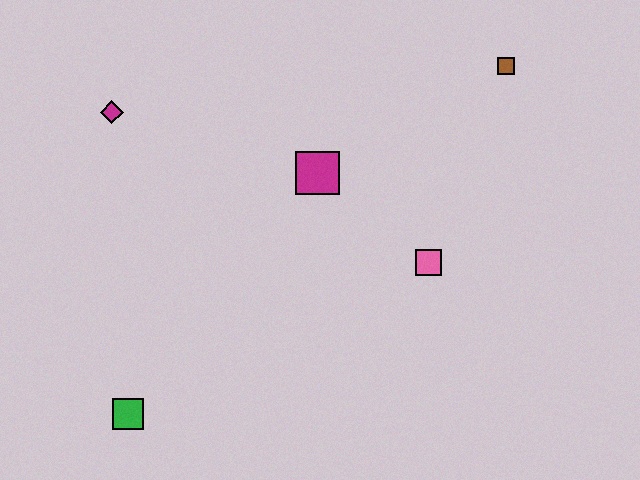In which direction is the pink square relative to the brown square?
The pink square is below the brown square.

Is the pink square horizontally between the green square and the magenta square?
No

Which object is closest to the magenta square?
The pink square is closest to the magenta square.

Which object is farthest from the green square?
The brown square is farthest from the green square.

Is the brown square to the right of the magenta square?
Yes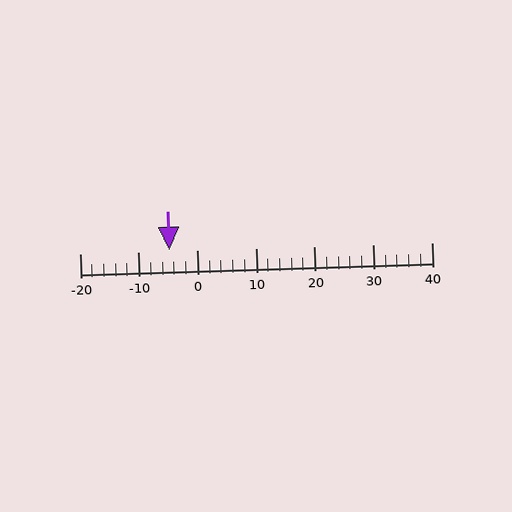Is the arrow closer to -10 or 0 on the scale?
The arrow is closer to 0.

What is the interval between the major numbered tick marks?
The major tick marks are spaced 10 units apart.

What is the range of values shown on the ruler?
The ruler shows values from -20 to 40.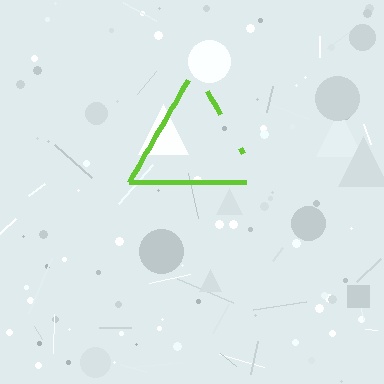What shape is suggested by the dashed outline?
The dashed outline suggests a triangle.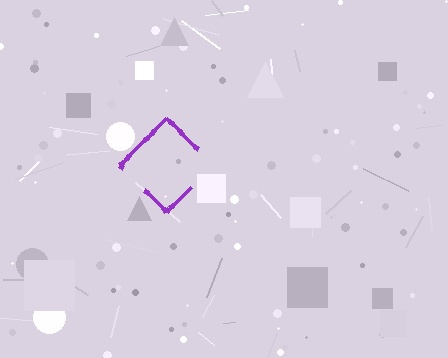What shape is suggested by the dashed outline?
The dashed outline suggests a diamond.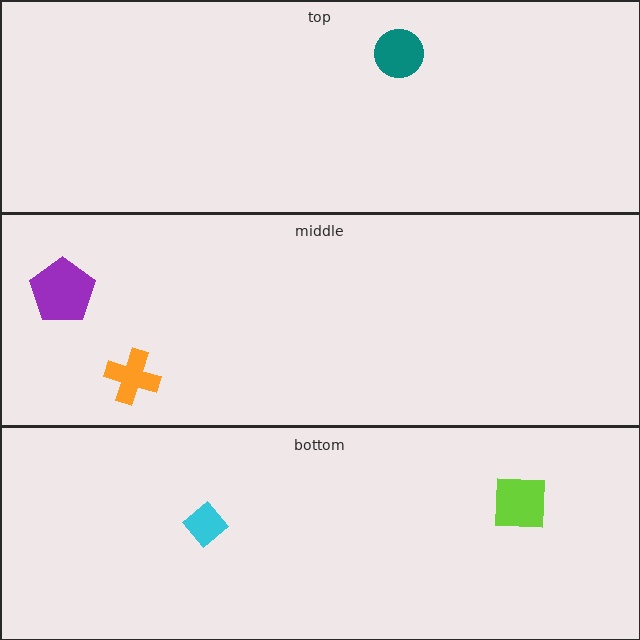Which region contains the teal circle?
The top region.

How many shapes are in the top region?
1.